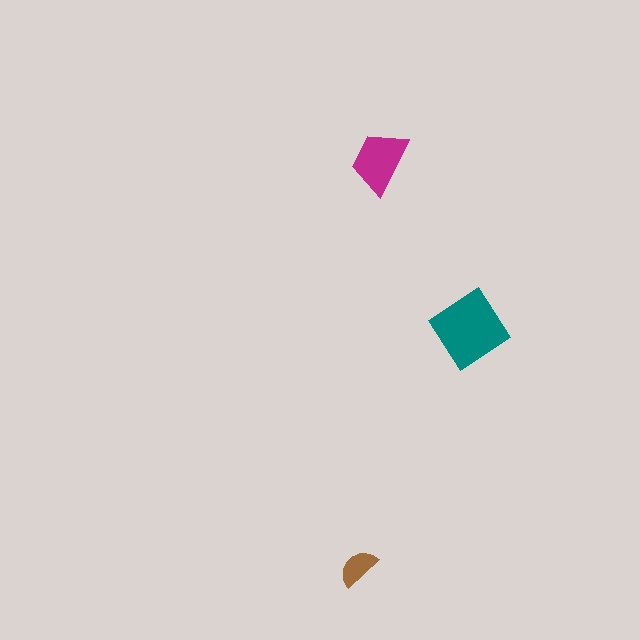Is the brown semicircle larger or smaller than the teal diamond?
Smaller.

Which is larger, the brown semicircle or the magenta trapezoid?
The magenta trapezoid.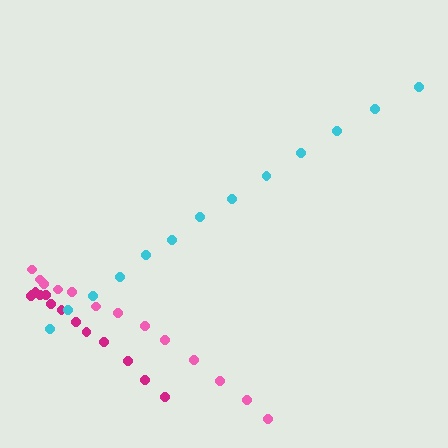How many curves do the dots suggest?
There are 3 distinct paths.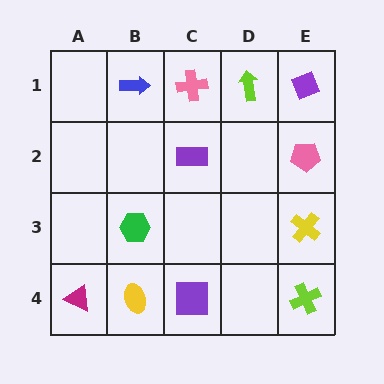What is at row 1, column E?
A purple diamond.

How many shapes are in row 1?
4 shapes.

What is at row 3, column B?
A green hexagon.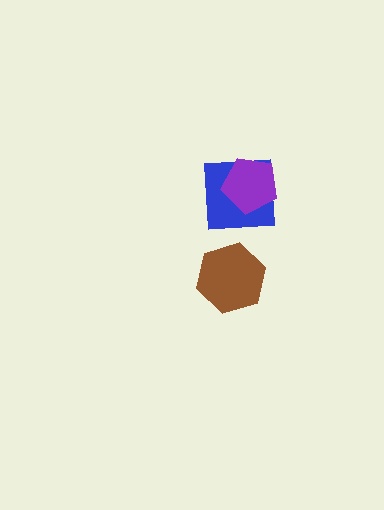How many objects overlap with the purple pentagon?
1 object overlaps with the purple pentagon.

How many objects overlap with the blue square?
1 object overlaps with the blue square.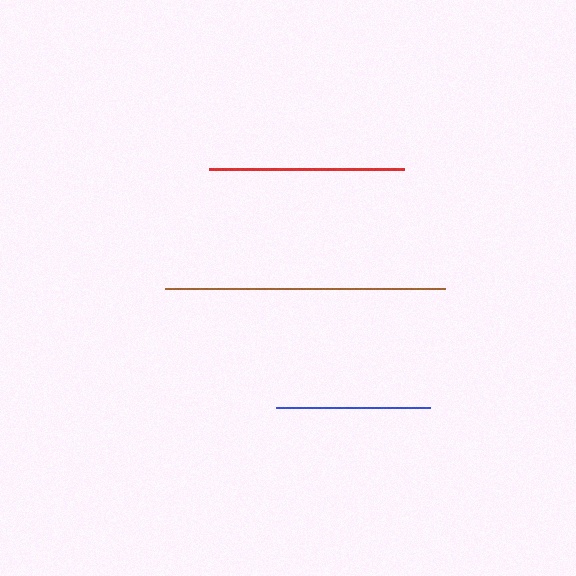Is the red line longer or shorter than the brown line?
The brown line is longer than the red line.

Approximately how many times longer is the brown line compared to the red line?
The brown line is approximately 1.4 times the length of the red line.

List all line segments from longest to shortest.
From longest to shortest: brown, red, blue.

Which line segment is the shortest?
The blue line is the shortest at approximately 154 pixels.